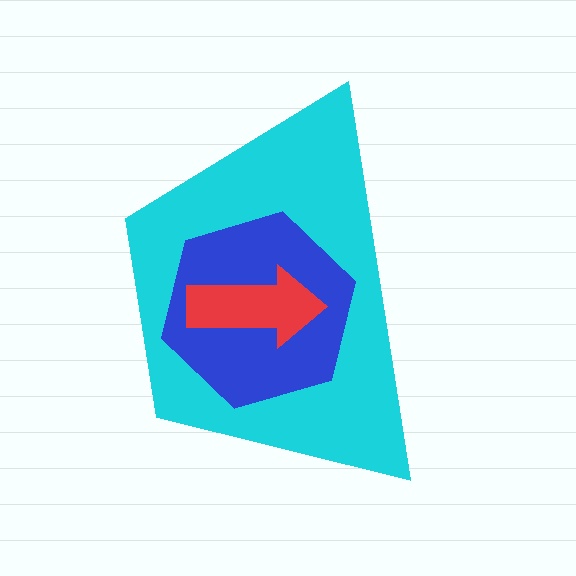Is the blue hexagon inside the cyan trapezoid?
Yes.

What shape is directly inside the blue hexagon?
The red arrow.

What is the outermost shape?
The cyan trapezoid.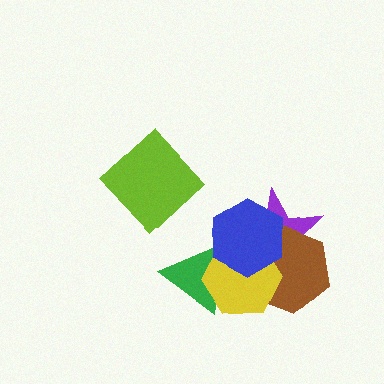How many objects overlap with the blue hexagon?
4 objects overlap with the blue hexagon.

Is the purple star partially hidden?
Yes, it is partially covered by another shape.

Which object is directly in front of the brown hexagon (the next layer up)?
The yellow hexagon is directly in front of the brown hexagon.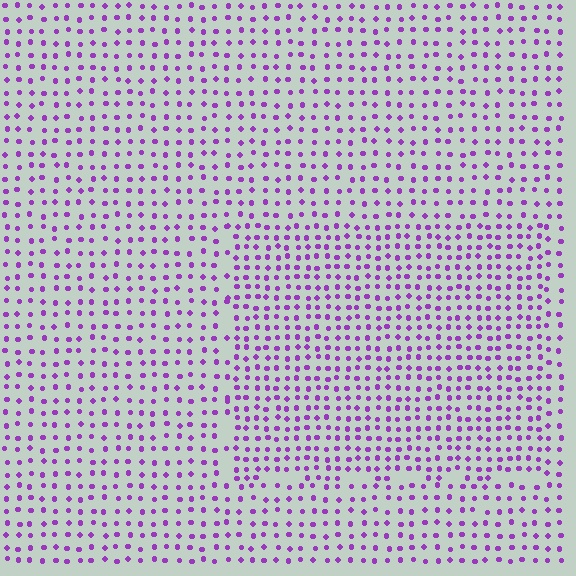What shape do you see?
I see a rectangle.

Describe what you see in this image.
The image contains small purple elements arranged at two different densities. A rectangle-shaped region is visible where the elements are more densely packed than the surrounding area.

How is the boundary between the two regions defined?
The boundary is defined by a change in element density (approximately 1.5x ratio). All elements are the same color, size, and shape.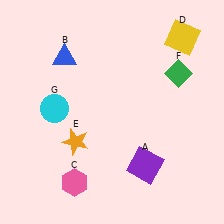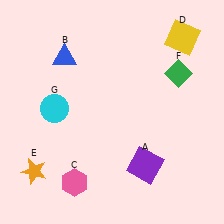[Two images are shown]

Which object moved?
The orange star (E) moved left.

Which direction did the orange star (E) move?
The orange star (E) moved left.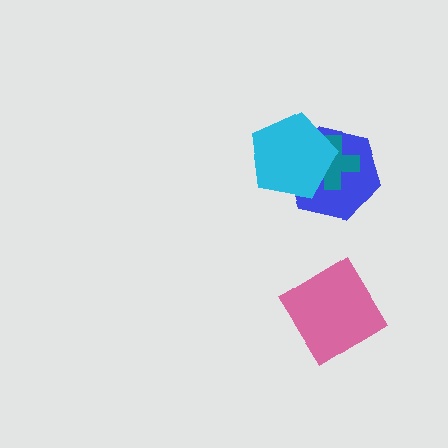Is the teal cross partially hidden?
Yes, it is partially covered by another shape.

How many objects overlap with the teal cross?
2 objects overlap with the teal cross.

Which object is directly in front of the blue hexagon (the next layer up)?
The teal cross is directly in front of the blue hexagon.